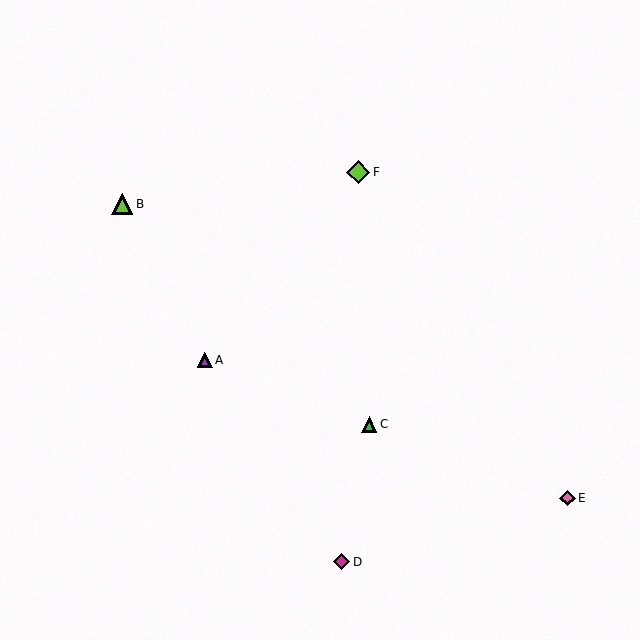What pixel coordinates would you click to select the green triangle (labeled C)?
Click at (369, 424) to select the green triangle C.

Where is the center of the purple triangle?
The center of the purple triangle is at (205, 360).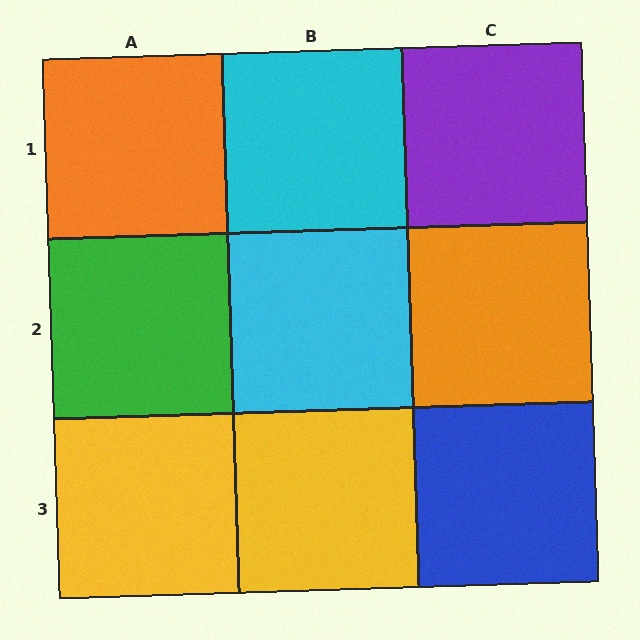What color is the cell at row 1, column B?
Cyan.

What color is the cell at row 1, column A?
Orange.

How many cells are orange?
2 cells are orange.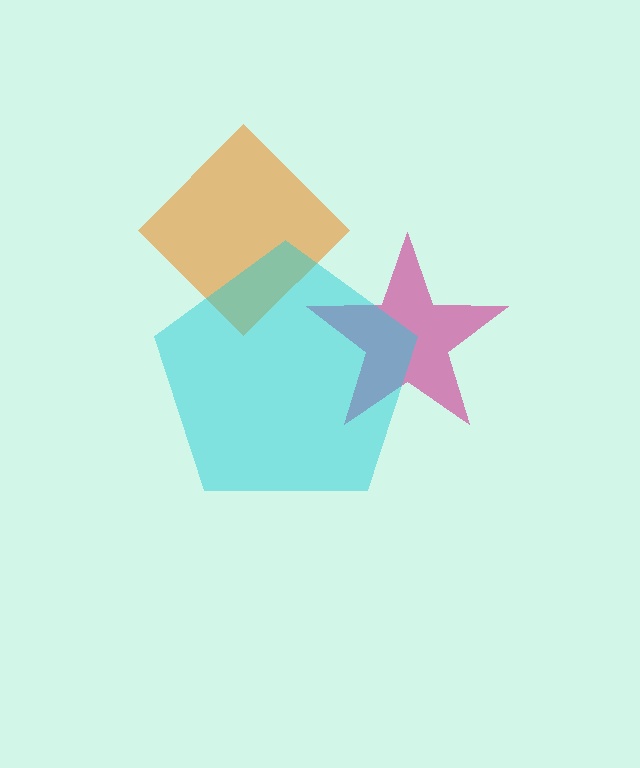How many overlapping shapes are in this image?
There are 3 overlapping shapes in the image.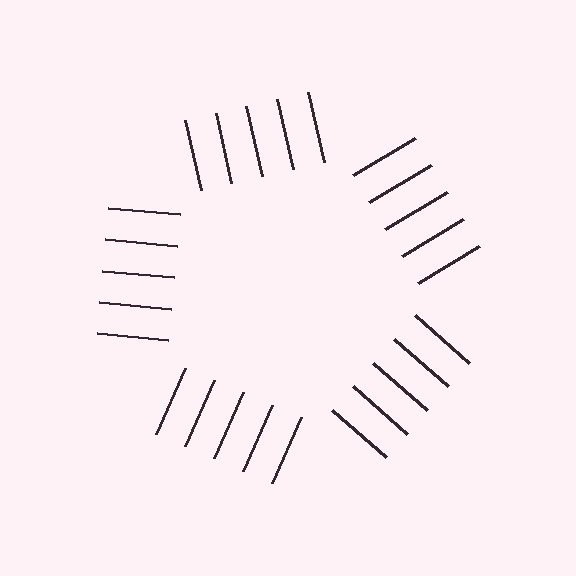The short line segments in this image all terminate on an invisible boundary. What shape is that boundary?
An illusory pentagon — the line segments terminate on its edges but no continuous stroke is drawn.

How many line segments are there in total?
25 — 5 along each of the 5 edges.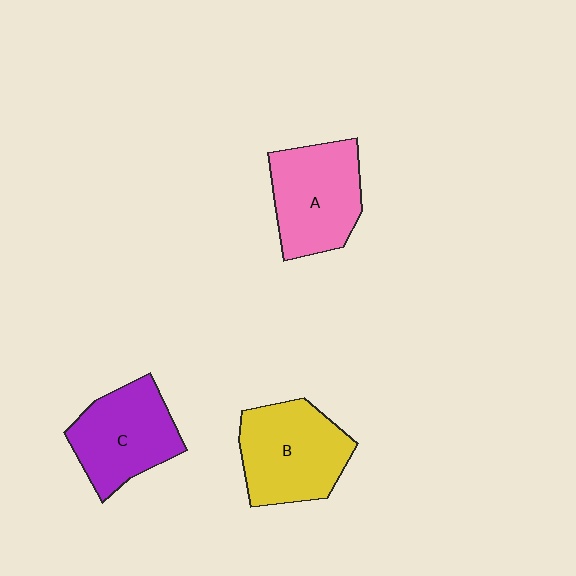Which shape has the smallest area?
Shape C (purple).